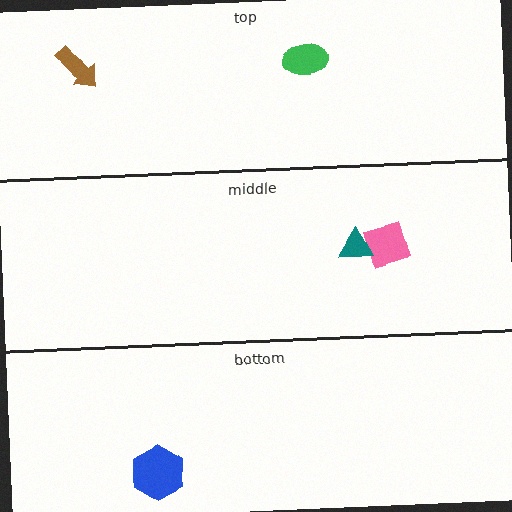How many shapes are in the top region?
2.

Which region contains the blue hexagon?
The bottom region.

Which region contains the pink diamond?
The middle region.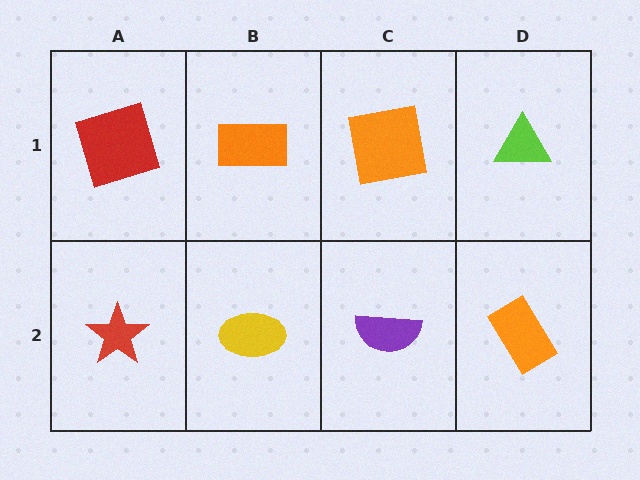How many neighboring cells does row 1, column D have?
2.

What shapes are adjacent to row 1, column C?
A purple semicircle (row 2, column C), an orange rectangle (row 1, column B), a lime triangle (row 1, column D).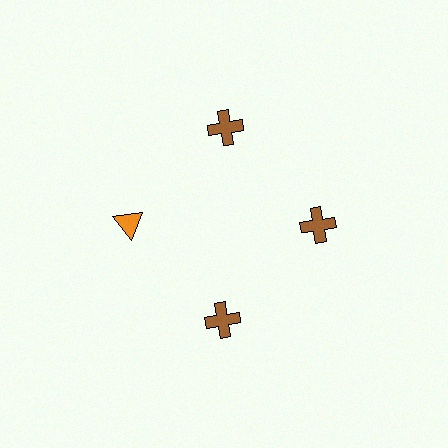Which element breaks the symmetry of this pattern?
The orange triangle at roughly the 9 o'clock position breaks the symmetry. All other shapes are brown crosses.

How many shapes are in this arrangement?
There are 4 shapes arranged in a ring pattern.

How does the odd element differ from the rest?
It differs in both color (orange instead of brown) and shape (triangle instead of cross).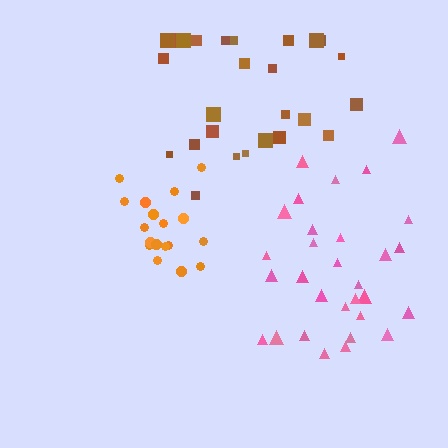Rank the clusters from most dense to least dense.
orange, pink, brown.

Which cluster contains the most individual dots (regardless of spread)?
Pink (30).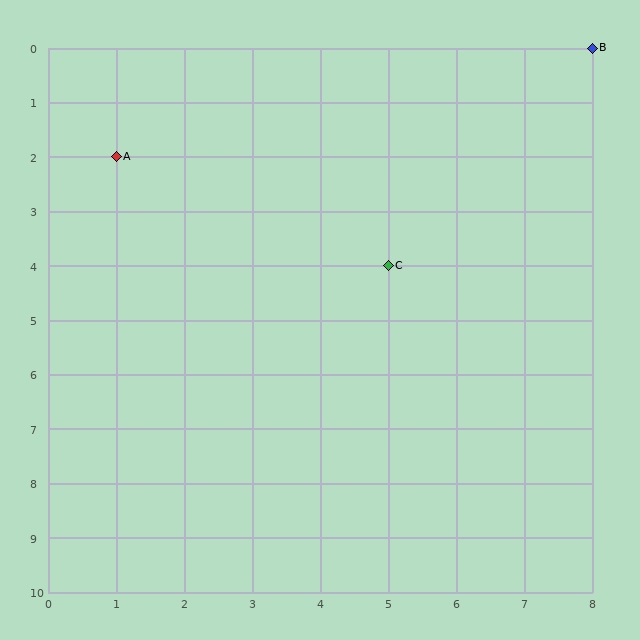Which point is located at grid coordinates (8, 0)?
Point B is at (8, 0).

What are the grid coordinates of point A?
Point A is at grid coordinates (1, 2).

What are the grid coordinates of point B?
Point B is at grid coordinates (8, 0).